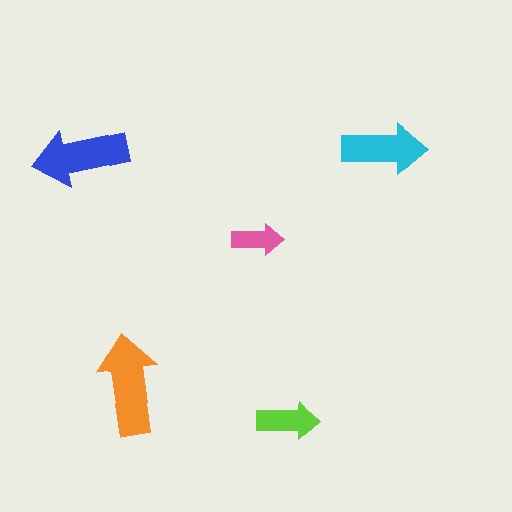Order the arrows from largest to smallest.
the orange one, the blue one, the cyan one, the lime one, the pink one.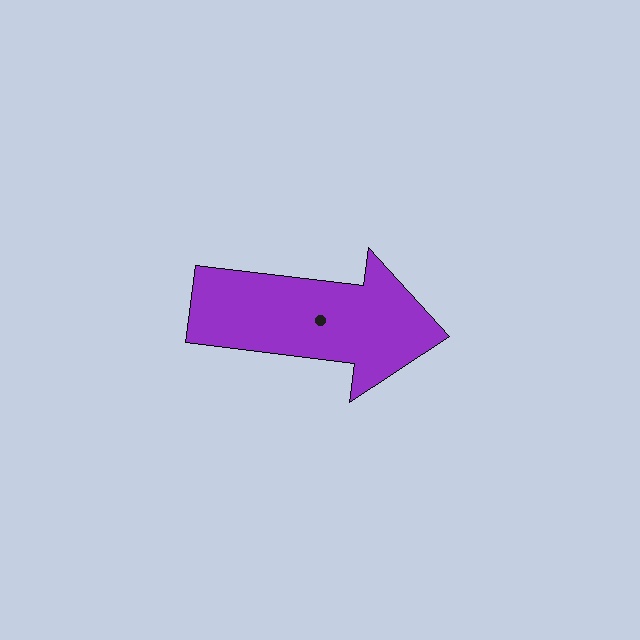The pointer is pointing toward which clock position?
Roughly 3 o'clock.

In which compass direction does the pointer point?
East.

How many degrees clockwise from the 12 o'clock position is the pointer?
Approximately 97 degrees.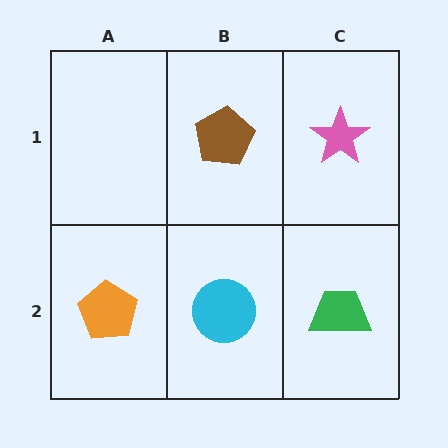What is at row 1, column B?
A brown pentagon.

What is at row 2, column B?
A cyan circle.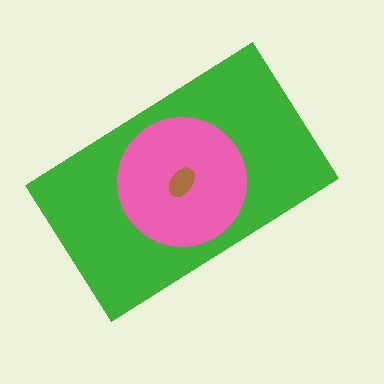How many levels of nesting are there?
3.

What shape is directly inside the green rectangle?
The pink circle.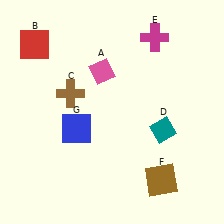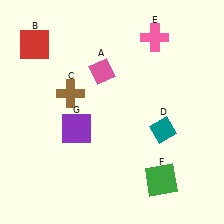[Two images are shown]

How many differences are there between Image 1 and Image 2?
There are 3 differences between the two images.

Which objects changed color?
E changed from magenta to pink. F changed from brown to green. G changed from blue to purple.